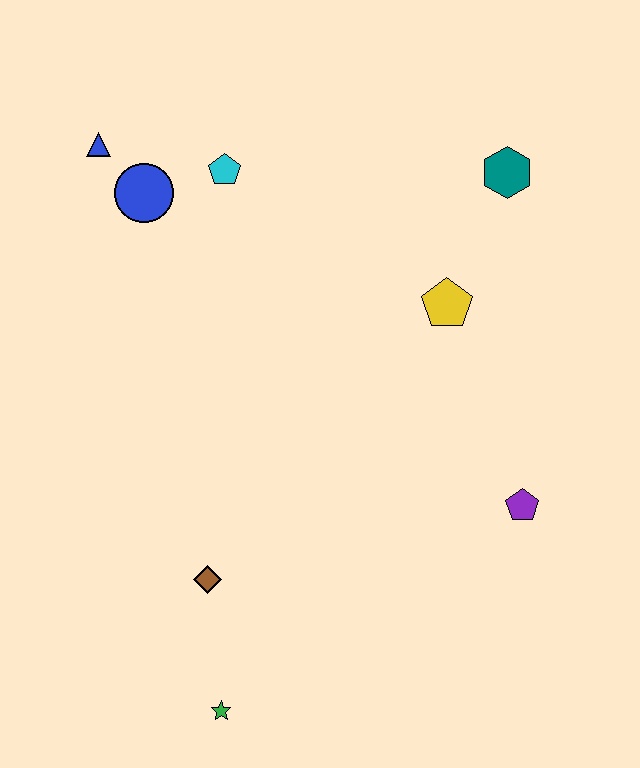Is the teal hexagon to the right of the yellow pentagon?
Yes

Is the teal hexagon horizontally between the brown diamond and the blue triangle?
No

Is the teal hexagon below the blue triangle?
Yes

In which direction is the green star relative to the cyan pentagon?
The green star is below the cyan pentagon.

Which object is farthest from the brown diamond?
The teal hexagon is farthest from the brown diamond.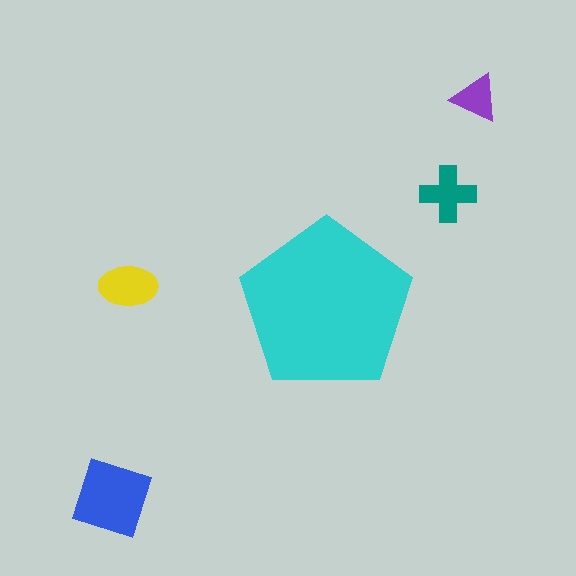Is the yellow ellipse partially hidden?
No, the yellow ellipse is fully visible.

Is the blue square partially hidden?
No, the blue square is fully visible.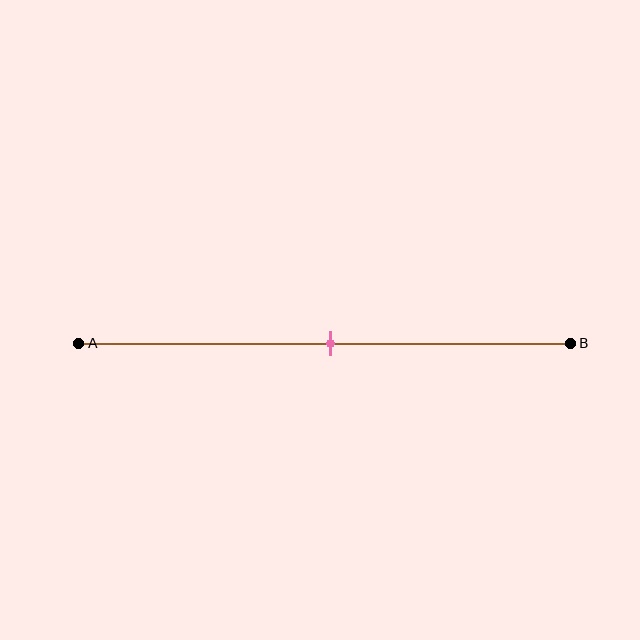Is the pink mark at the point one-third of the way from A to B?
No, the mark is at about 50% from A, not at the 33% one-third point.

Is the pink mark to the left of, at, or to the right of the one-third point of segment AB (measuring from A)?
The pink mark is to the right of the one-third point of segment AB.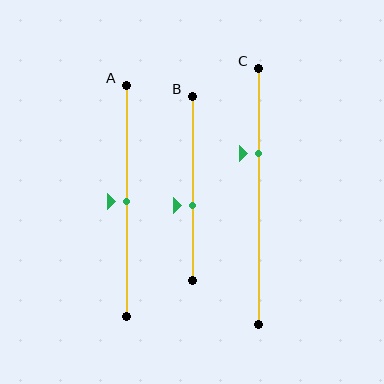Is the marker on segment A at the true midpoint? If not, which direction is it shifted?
Yes, the marker on segment A is at the true midpoint.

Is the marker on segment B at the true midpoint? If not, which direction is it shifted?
No, the marker on segment B is shifted downward by about 9% of the segment length.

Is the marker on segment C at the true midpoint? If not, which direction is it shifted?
No, the marker on segment C is shifted upward by about 17% of the segment length.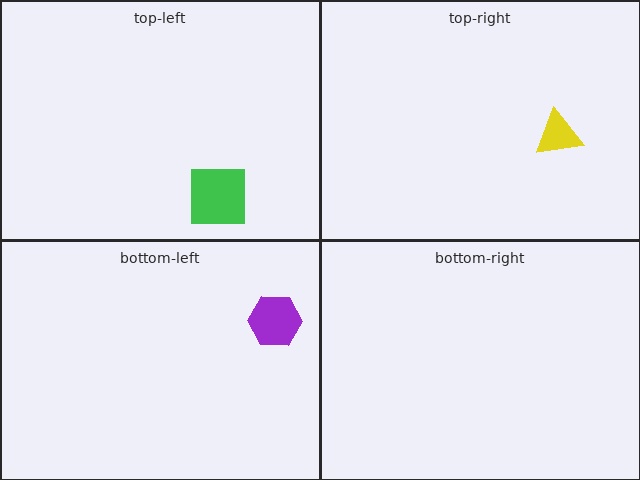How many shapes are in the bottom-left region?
1.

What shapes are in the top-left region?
The green square.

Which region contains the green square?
The top-left region.